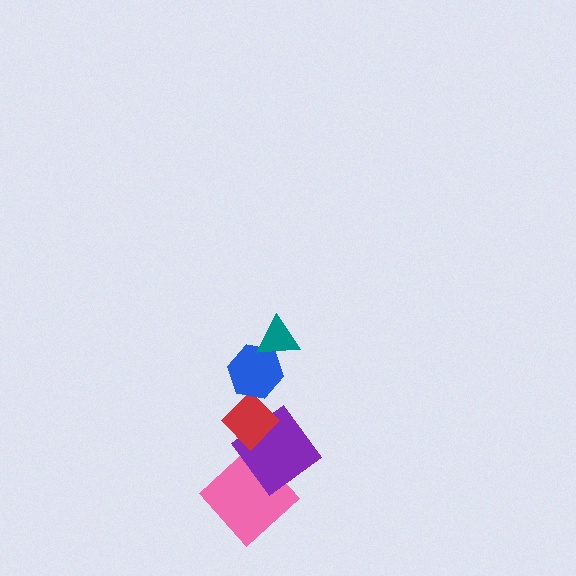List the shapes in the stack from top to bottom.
From top to bottom: the teal triangle, the blue hexagon, the red diamond, the purple diamond, the pink diamond.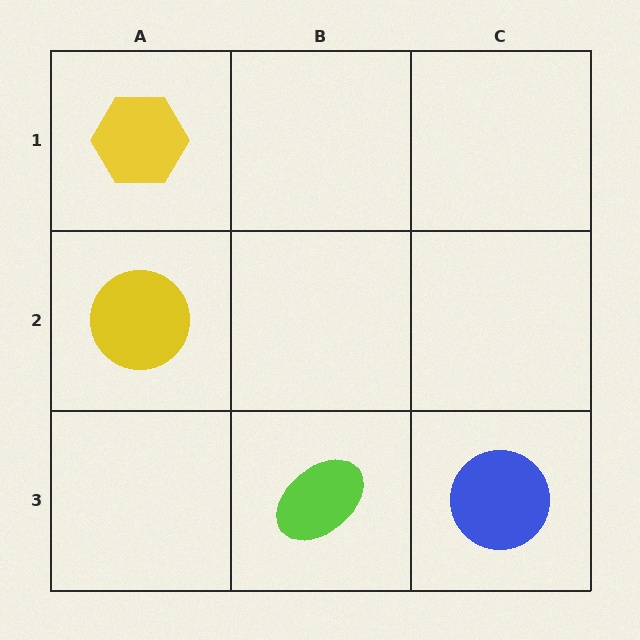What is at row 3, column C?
A blue circle.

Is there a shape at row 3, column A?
No, that cell is empty.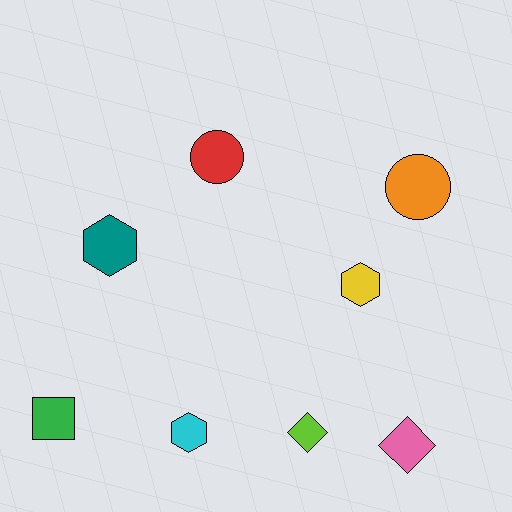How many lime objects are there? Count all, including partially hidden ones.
There is 1 lime object.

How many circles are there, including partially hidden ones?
There are 2 circles.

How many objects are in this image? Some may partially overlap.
There are 8 objects.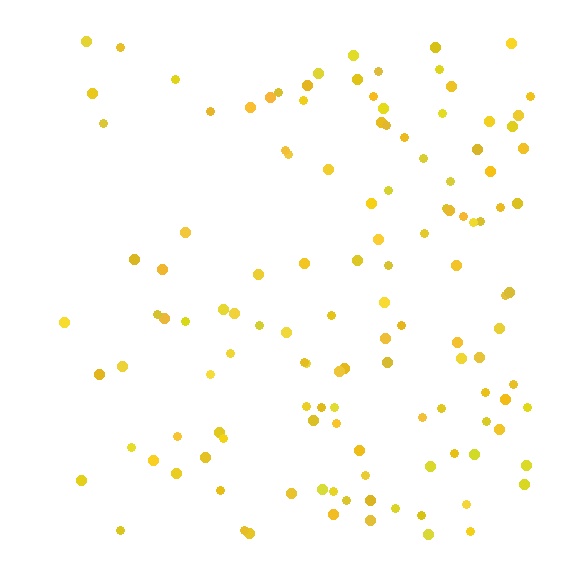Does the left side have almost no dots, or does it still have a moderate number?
Still a moderate number, just noticeably fewer than the right.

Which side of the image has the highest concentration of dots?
The right.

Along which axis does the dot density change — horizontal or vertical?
Horizontal.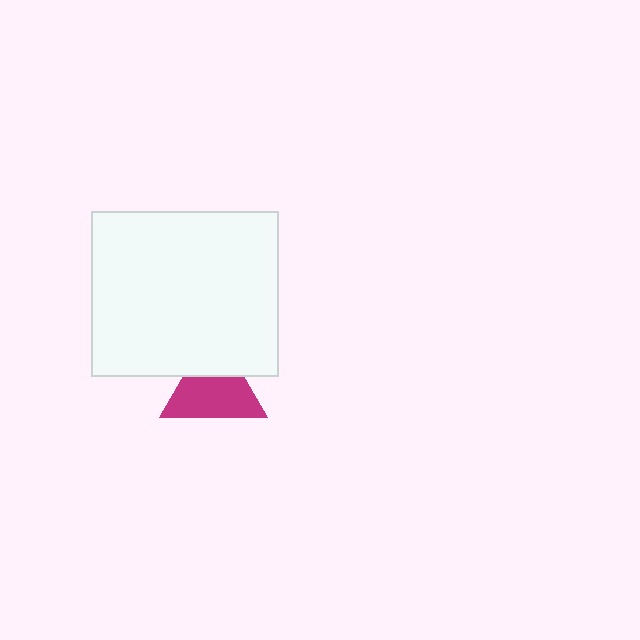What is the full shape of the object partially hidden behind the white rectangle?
The partially hidden object is a magenta triangle.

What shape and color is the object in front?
The object in front is a white rectangle.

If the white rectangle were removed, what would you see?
You would see the complete magenta triangle.